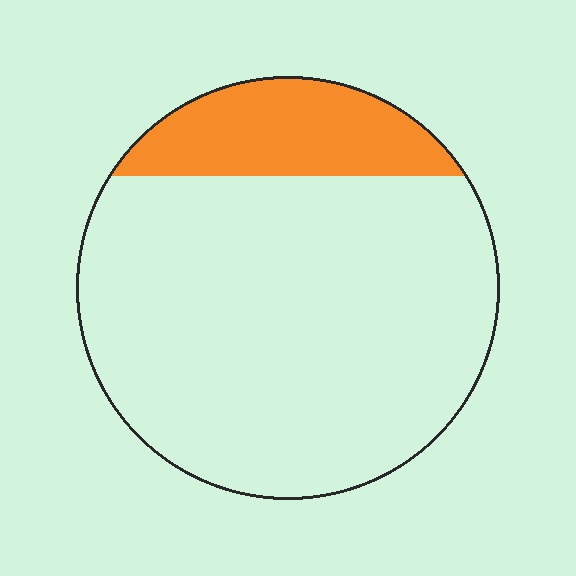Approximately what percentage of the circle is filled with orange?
Approximately 20%.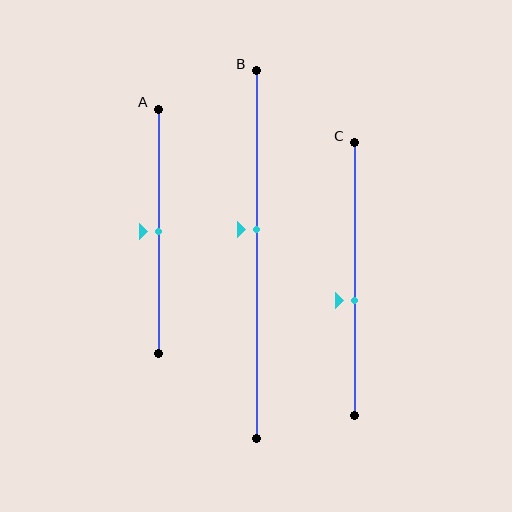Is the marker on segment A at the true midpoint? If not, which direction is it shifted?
Yes, the marker on segment A is at the true midpoint.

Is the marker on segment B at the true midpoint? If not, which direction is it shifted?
No, the marker on segment B is shifted upward by about 7% of the segment length.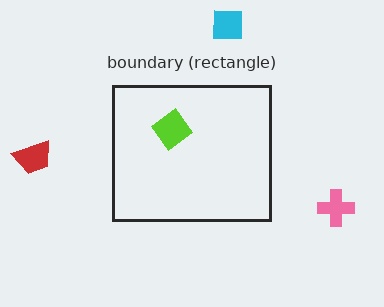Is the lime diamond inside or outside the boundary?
Inside.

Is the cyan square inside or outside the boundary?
Outside.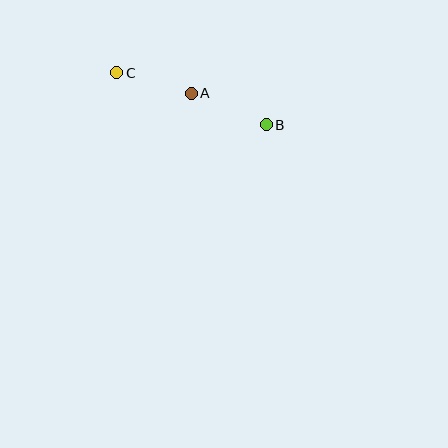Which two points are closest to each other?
Points A and C are closest to each other.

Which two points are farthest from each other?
Points B and C are farthest from each other.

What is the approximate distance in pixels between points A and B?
The distance between A and B is approximately 81 pixels.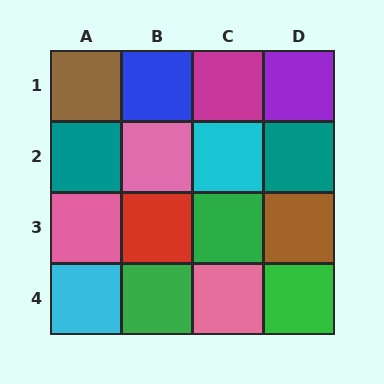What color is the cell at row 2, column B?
Pink.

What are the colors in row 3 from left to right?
Pink, red, green, brown.